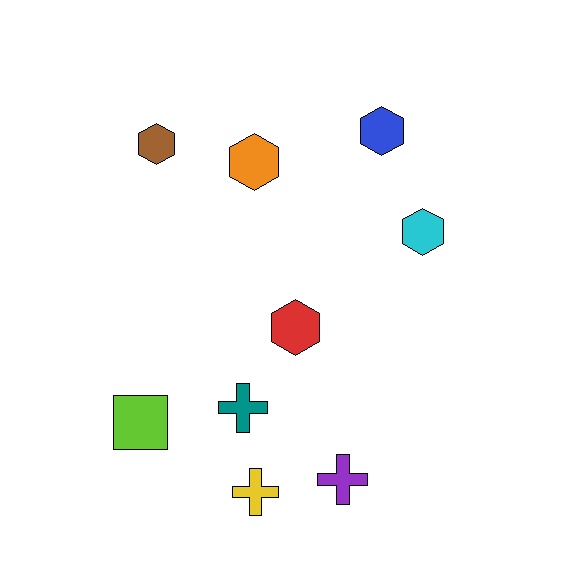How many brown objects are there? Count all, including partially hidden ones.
There is 1 brown object.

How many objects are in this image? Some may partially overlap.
There are 9 objects.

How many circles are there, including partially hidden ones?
There are no circles.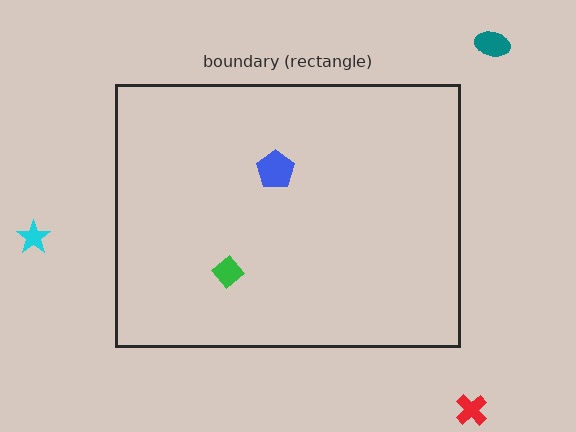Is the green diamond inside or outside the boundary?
Inside.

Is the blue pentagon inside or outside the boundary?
Inside.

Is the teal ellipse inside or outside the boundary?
Outside.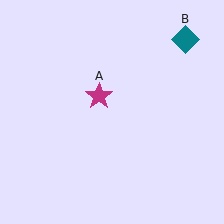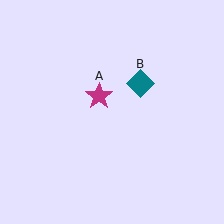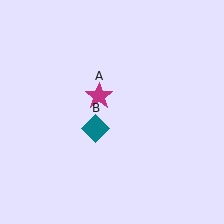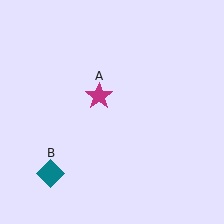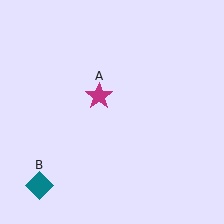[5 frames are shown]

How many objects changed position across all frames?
1 object changed position: teal diamond (object B).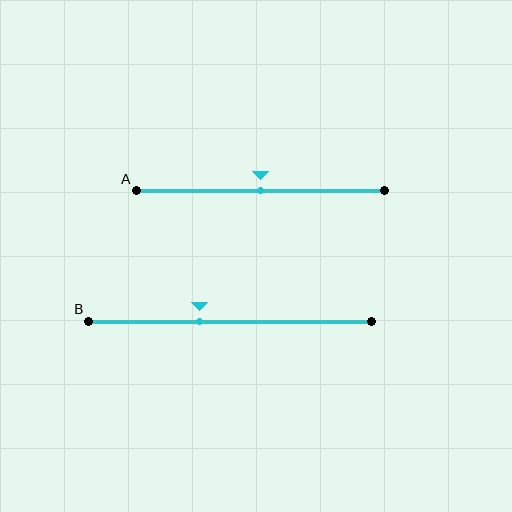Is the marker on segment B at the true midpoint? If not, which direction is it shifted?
No, the marker on segment B is shifted to the left by about 11% of the segment length.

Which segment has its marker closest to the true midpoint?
Segment A has its marker closest to the true midpoint.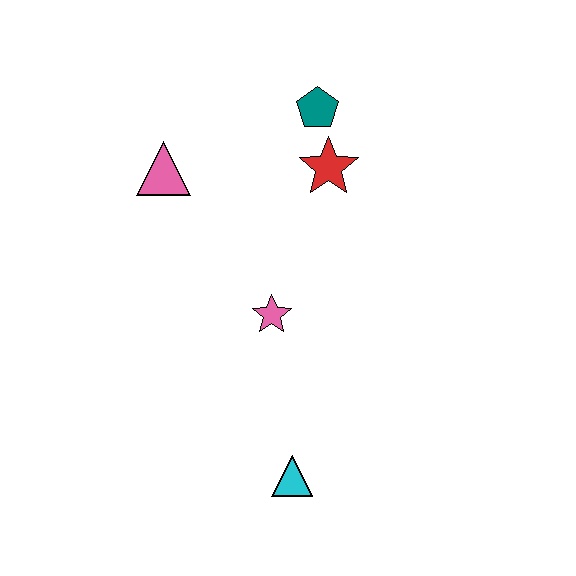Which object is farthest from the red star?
The cyan triangle is farthest from the red star.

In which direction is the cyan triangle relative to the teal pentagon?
The cyan triangle is below the teal pentagon.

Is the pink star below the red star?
Yes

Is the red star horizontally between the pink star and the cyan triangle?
No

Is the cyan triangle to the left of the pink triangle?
No